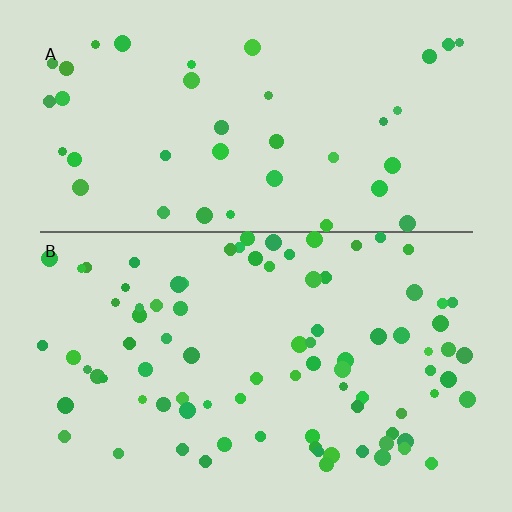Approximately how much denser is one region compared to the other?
Approximately 2.2× — region B over region A.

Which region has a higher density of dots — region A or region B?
B (the bottom).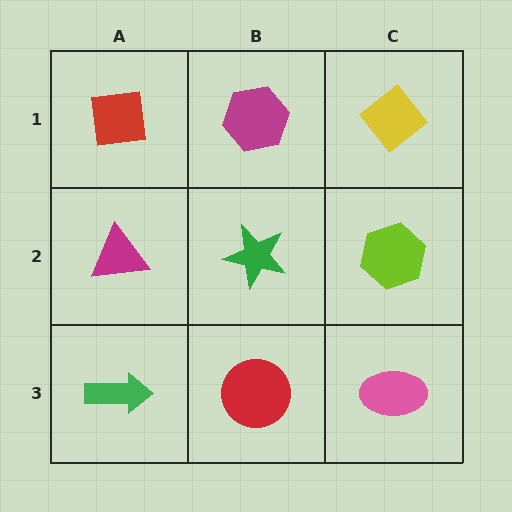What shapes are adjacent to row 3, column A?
A magenta triangle (row 2, column A), a red circle (row 3, column B).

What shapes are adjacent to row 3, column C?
A lime hexagon (row 2, column C), a red circle (row 3, column B).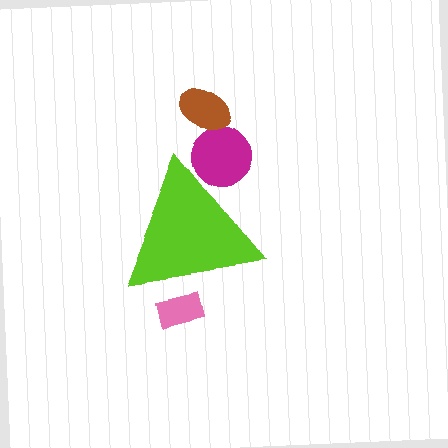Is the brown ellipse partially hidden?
No, the brown ellipse is fully visible.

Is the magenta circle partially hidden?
Yes, the magenta circle is partially hidden behind the lime triangle.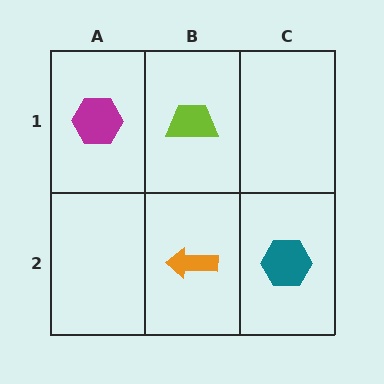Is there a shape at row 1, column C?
No, that cell is empty.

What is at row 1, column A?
A magenta hexagon.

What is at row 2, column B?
An orange arrow.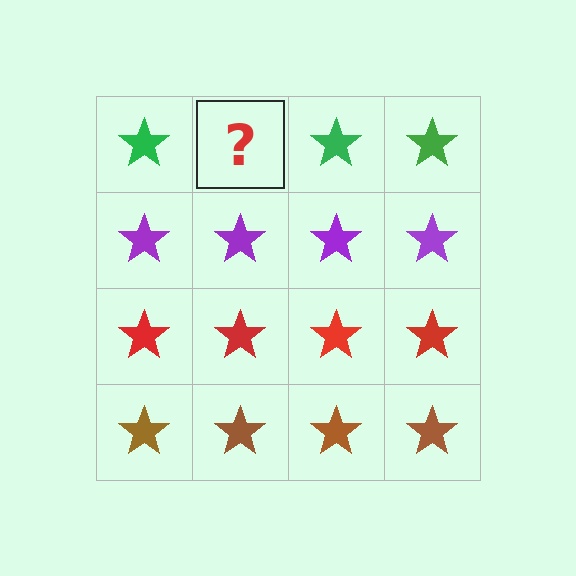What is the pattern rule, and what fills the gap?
The rule is that each row has a consistent color. The gap should be filled with a green star.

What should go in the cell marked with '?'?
The missing cell should contain a green star.